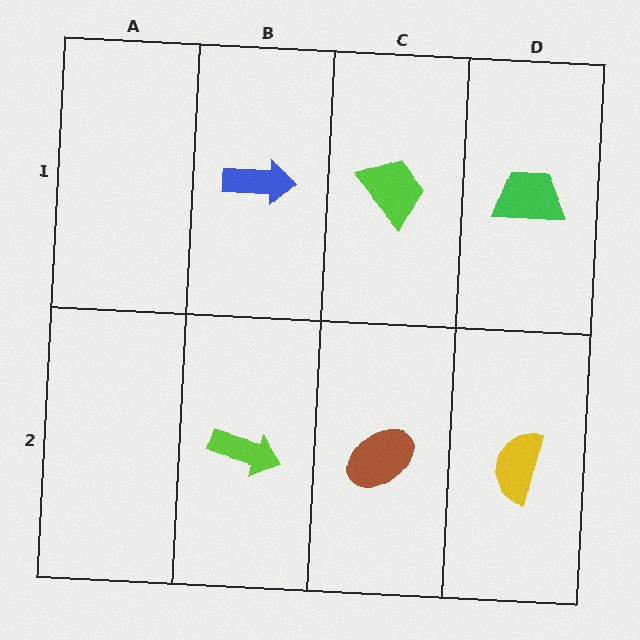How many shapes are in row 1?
3 shapes.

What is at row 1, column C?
A lime trapezoid.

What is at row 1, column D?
A green trapezoid.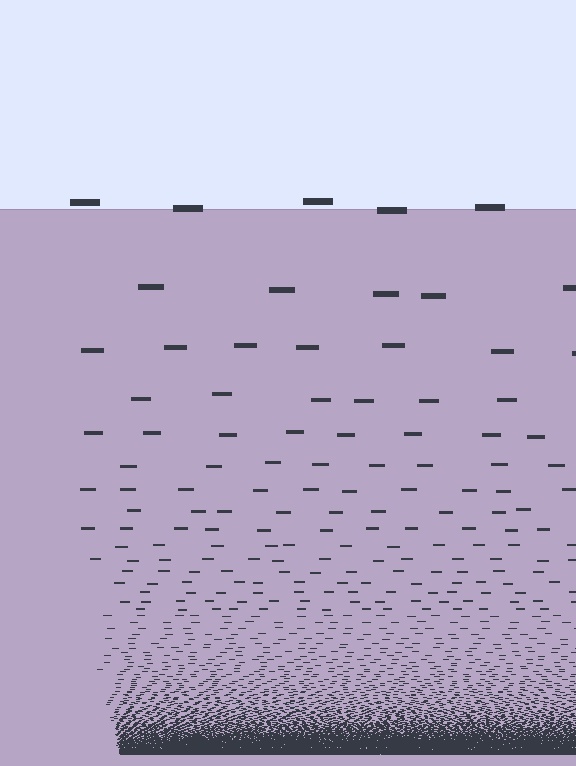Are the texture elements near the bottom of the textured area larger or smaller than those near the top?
Smaller. The gradient is inverted — elements near the bottom are smaller and denser.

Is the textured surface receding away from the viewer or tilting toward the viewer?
The surface appears to tilt toward the viewer. Texture elements get larger and sparser toward the top.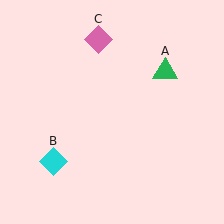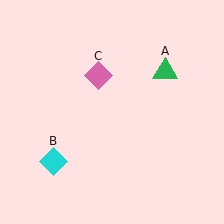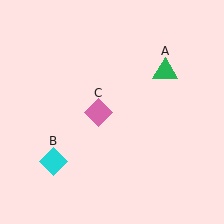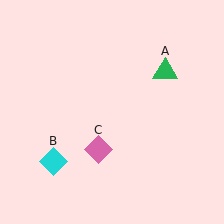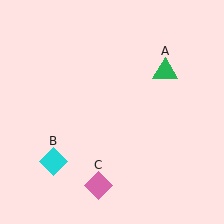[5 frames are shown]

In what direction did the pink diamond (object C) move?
The pink diamond (object C) moved down.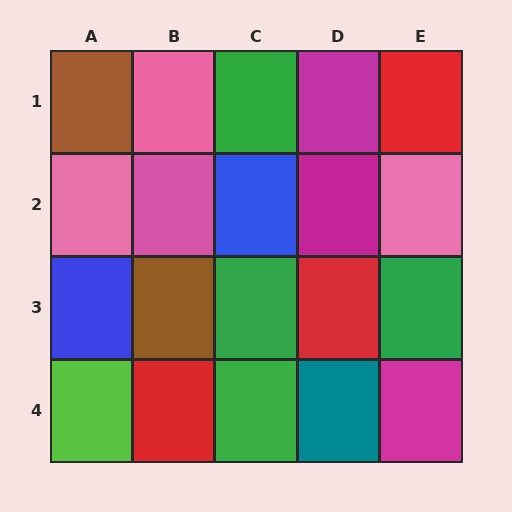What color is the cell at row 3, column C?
Green.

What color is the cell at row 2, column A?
Pink.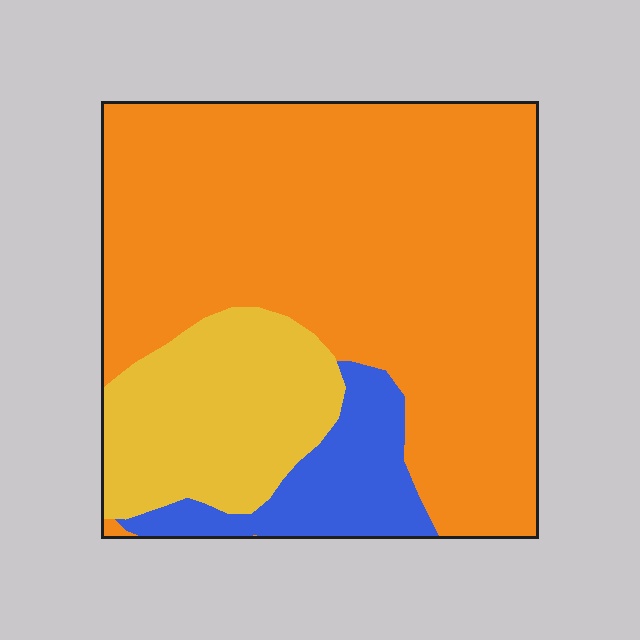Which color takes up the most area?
Orange, at roughly 70%.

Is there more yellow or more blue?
Yellow.